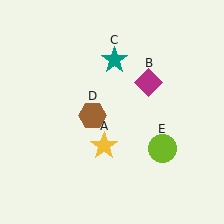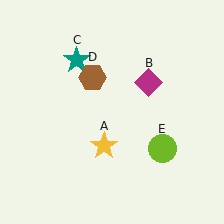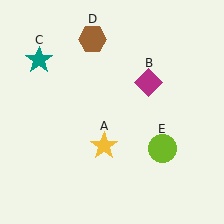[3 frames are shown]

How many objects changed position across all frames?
2 objects changed position: teal star (object C), brown hexagon (object D).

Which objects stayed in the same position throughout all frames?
Yellow star (object A) and magenta diamond (object B) and lime circle (object E) remained stationary.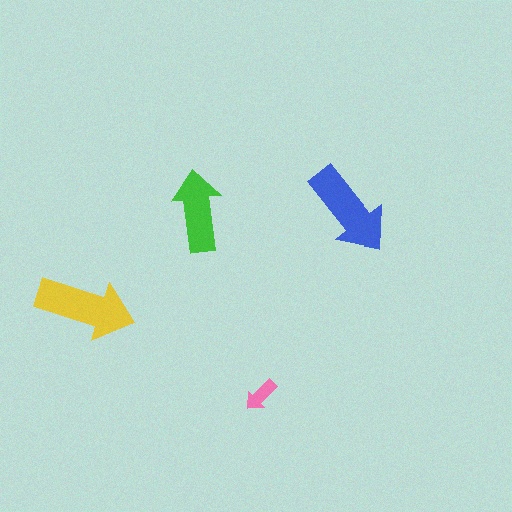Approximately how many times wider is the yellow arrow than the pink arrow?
About 2.5 times wider.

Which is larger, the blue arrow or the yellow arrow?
The yellow one.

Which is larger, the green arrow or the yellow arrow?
The yellow one.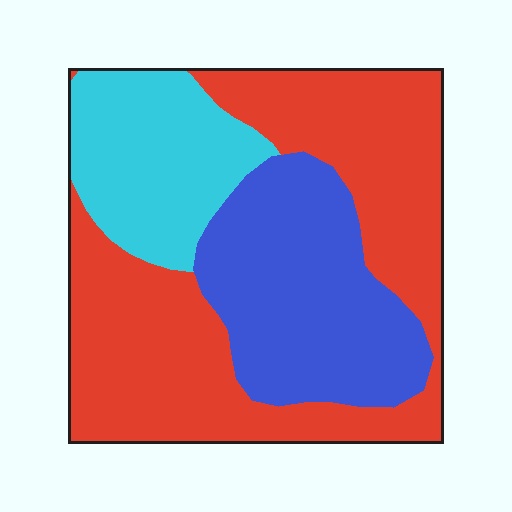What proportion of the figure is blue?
Blue covers about 30% of the figure.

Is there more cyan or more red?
Red.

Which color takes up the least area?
Cyan, at roughly 20%.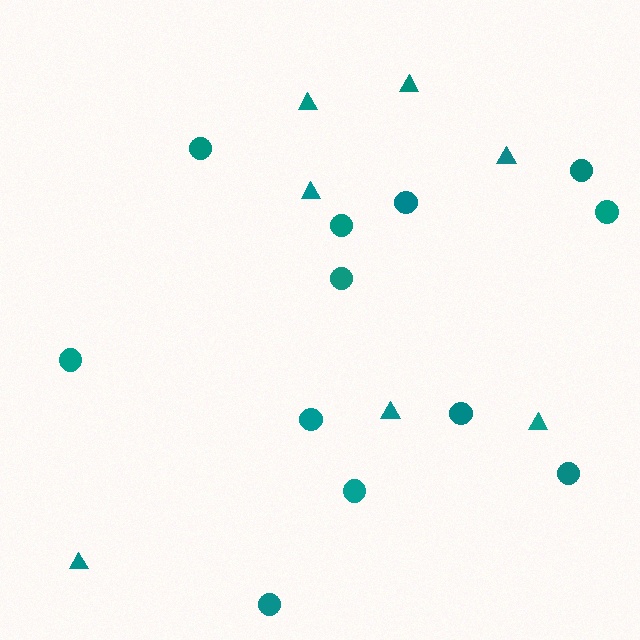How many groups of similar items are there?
There are 2 groups: one group of circles (12) and one group of triangles (7).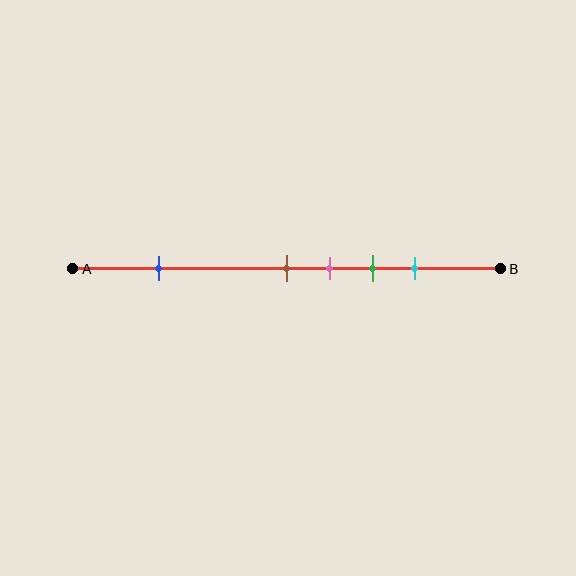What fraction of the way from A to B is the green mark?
The green mark is approximately 70% (0.7) of the way from A to B.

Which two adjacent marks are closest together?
The brown and pink marks are the closest adjacent pair.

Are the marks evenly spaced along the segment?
No, the marks are not evenly spaced.